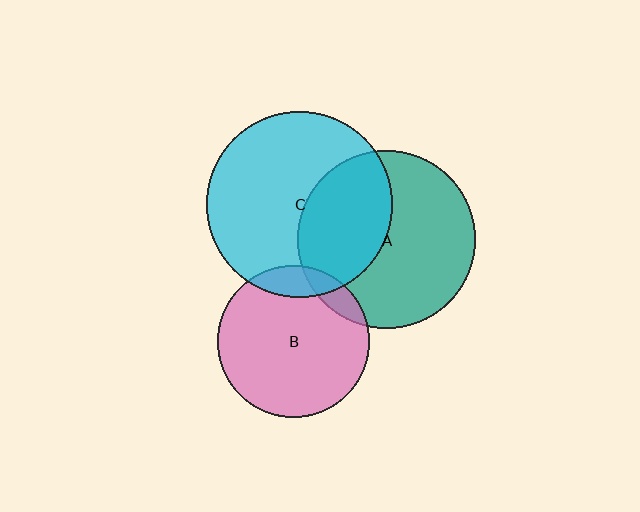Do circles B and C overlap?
Yes.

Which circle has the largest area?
Circle C (cyan).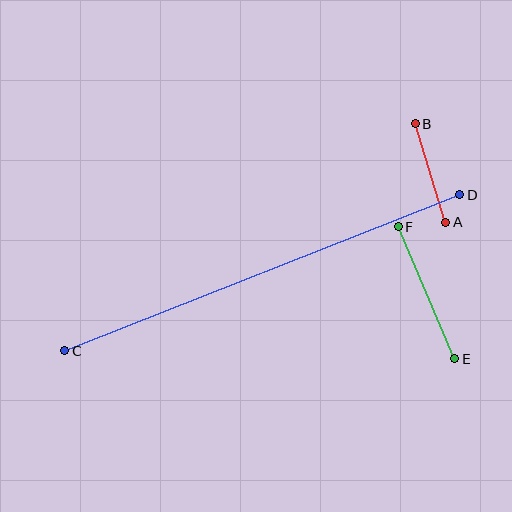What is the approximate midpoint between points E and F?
The midpoint is at approximately (426, 293) pixels.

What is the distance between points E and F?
The distance is approximately 144 pixels.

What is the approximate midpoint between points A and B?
The midpoint is at approximately (430, 173) pixels.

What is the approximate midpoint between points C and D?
The midpoint is at approximately (262, 273) pixels.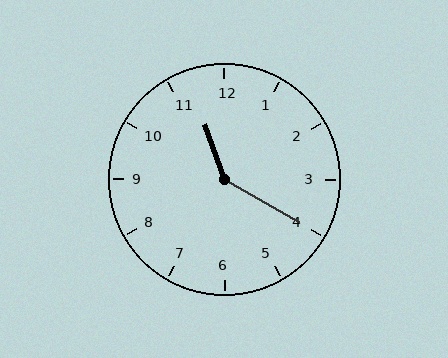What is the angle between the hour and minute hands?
Approximately 140 degrees.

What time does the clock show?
11:20.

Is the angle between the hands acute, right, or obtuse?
It is obtuse.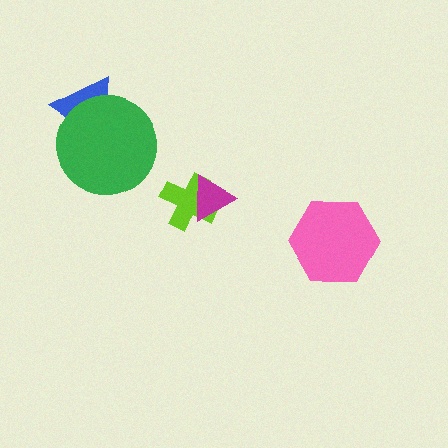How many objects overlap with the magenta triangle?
1 object overlaps with the magenta triangle.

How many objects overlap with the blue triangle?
1 object overlaps with the blue triangle.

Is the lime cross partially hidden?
Yes, it is partially covered by another shape.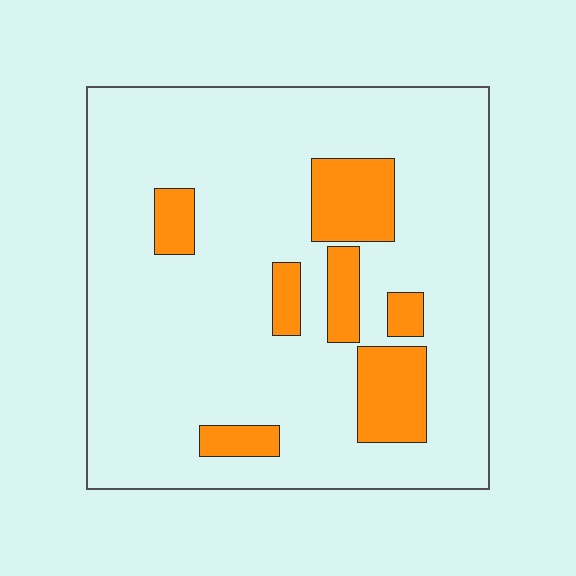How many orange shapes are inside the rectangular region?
7.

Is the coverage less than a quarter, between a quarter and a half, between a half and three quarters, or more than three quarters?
Less than a quarter.